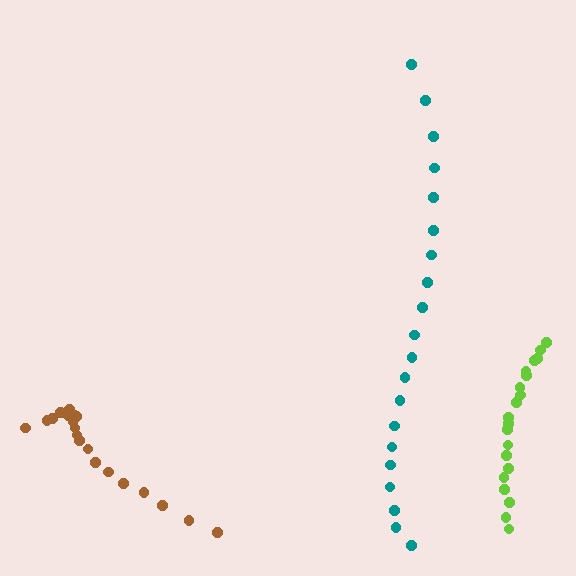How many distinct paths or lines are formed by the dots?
There are 3 distinct paths.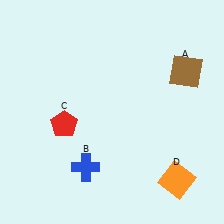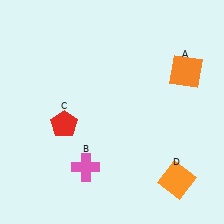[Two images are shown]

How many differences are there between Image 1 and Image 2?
There are 2 differences between the two images.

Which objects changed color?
A changed from brown to orange. B changed from blue to pink.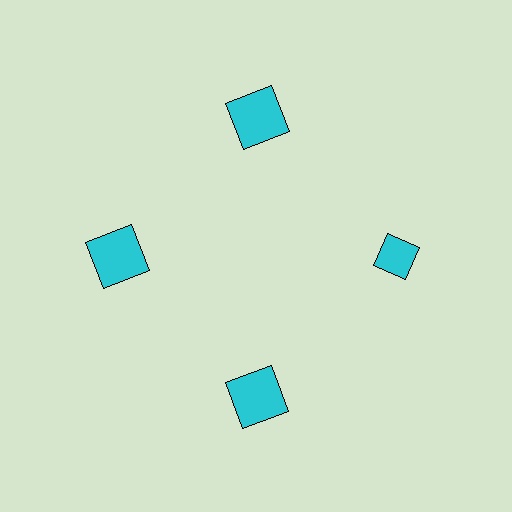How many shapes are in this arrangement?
There are 4 shapes arranged in a ring pattern.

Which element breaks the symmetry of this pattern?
The cyan diamond at roughly the 3 o'clock position breaks the symmetry. All other shapes are cyan squares.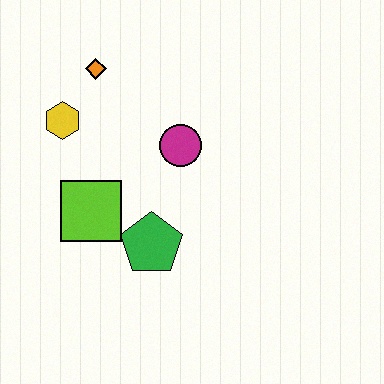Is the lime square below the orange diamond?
Yes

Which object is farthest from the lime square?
The orange diamond is farthest from the lime square.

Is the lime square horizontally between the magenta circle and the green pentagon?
No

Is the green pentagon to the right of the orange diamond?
Yes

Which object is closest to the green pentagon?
The lime square is closest to the green pentagon.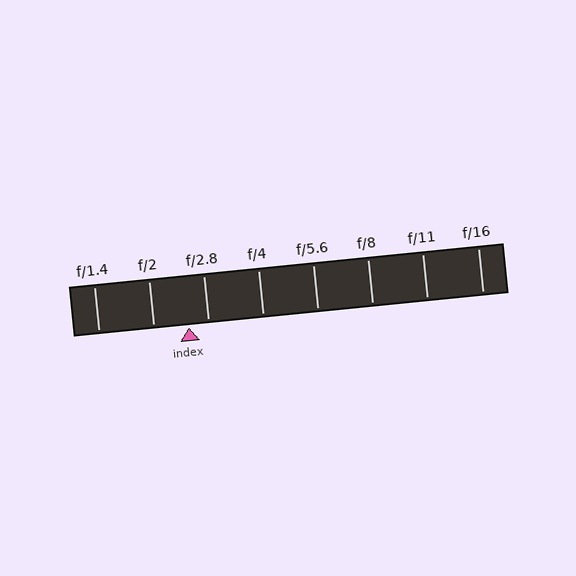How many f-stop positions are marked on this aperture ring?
There are 8 f-stop positions marked.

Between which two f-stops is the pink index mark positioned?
The index mark is between f/2 and f/2.8.